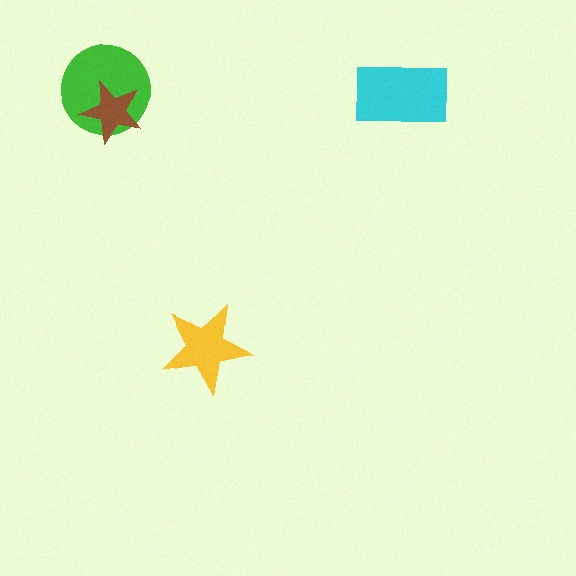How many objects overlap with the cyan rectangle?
0 objects overlap with the cyan rectangle.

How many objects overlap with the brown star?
1 object overlaps with the brown star.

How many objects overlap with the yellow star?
0 objects overlap with the yellow star.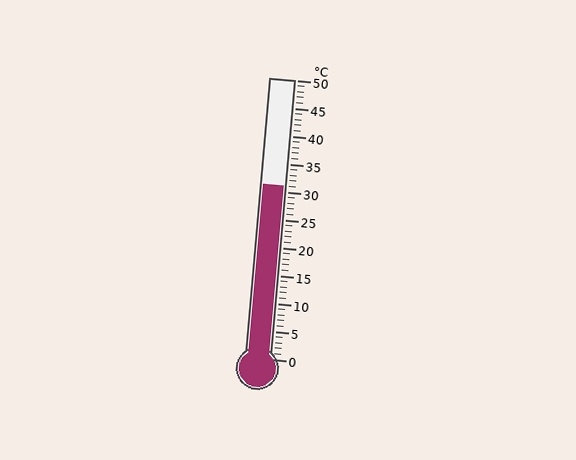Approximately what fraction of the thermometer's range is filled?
The thermometer is filled to approximately 60% of its range.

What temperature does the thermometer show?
The thermometer shows approximately 31°C.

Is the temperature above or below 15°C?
The temperature is above 15°C.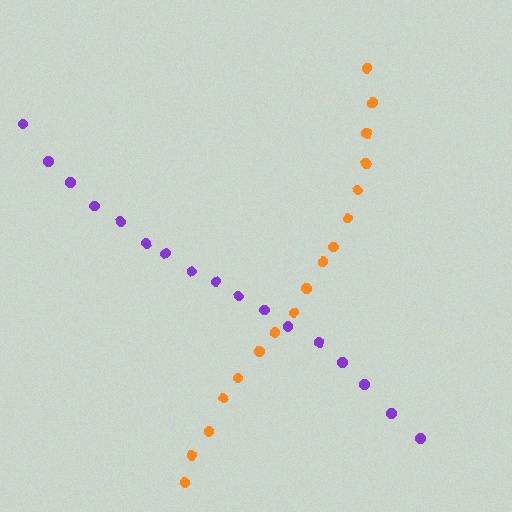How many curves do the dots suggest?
There are 2 distinct paths.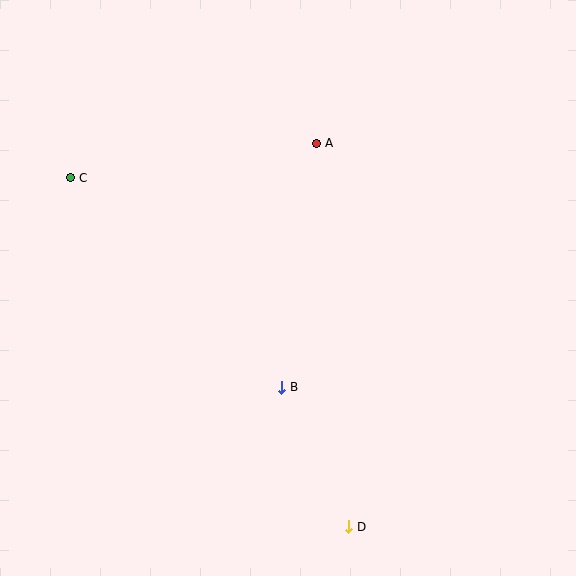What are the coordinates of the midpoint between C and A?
The midpoint between C and A is at (194, 160).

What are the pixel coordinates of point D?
Point D is at (349, 527).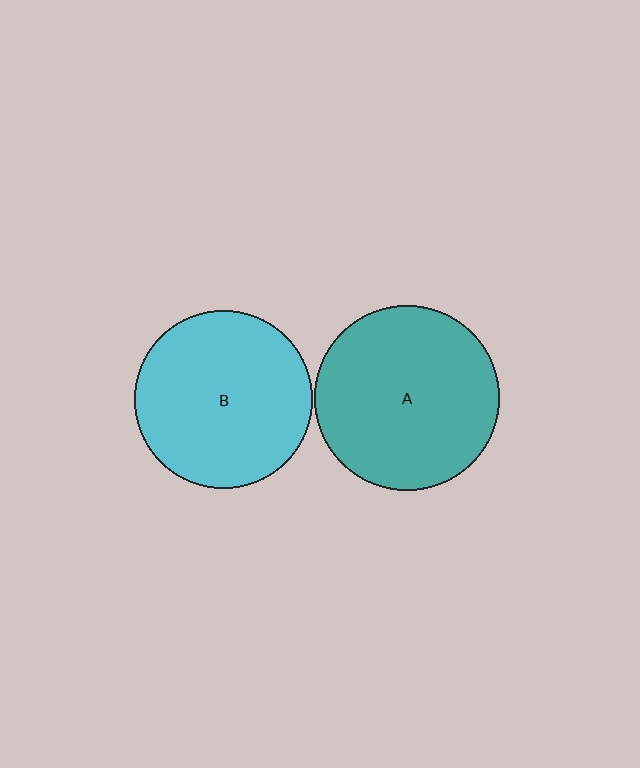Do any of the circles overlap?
No, none of the circles overlap.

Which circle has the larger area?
Circle A (teal).